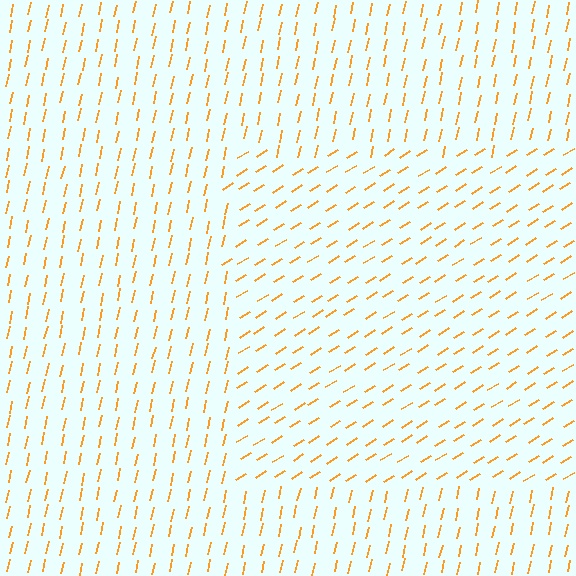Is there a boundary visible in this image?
Yes, there is a texture boundary formed by a change in line orientation.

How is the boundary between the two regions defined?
The boundary is defined purely by a change in line orientation (approximately 45 degrees difference). All lines are the same color and thickness.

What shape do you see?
I see a rectangle.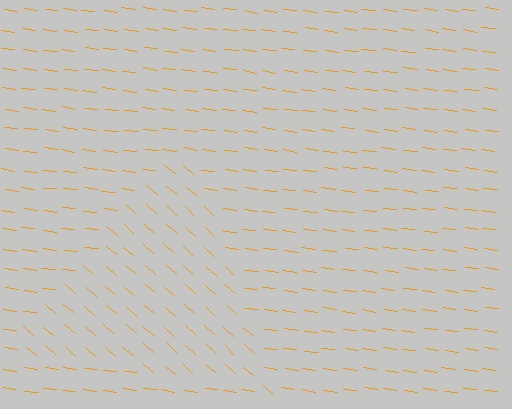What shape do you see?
I see a triangle.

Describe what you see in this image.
The image is filled with small orange line segments. A triangle region in the image has lines oriented differently from the surrounding lines, creating a visible texture boundary.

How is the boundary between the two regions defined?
The boundary is defined purely by a change in line orientation (approximately 34 degrees difference). All lines are the same color and thickness.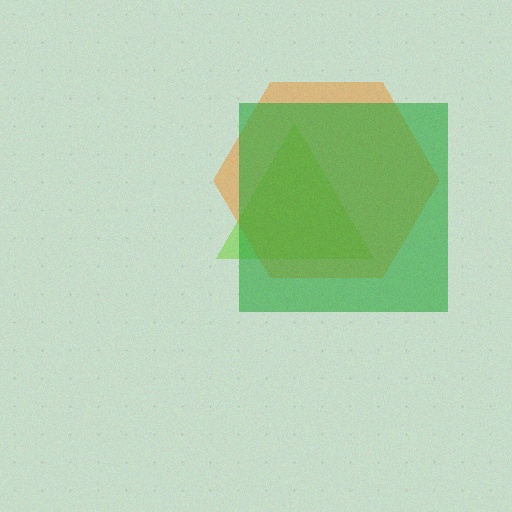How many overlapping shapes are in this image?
There are 3 overlapping shapes in the image.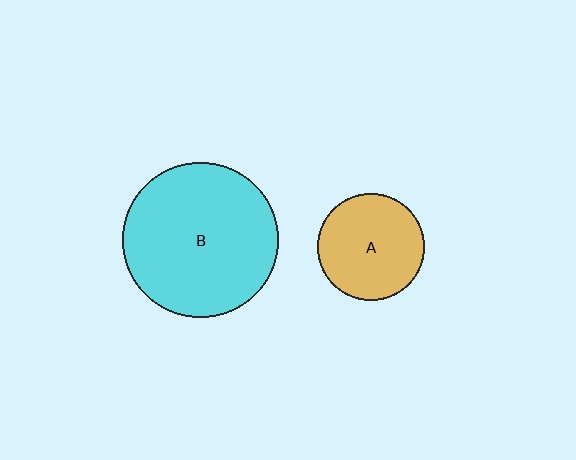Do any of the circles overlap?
No, none of the circles overlap.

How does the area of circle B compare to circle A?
Approximately 2.1 times.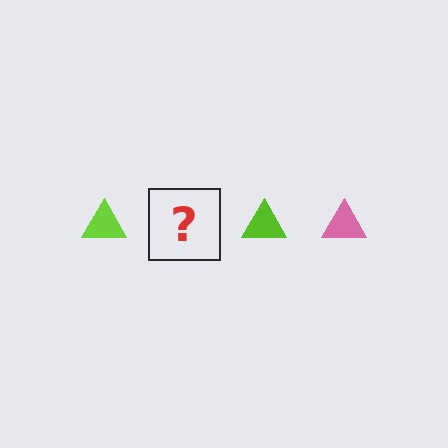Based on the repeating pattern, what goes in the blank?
The blank should be a pink triangle.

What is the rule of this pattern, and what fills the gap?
The rule is that the pattern cycles through lime, pink triangles. The gap should be filled with a pink triangle.